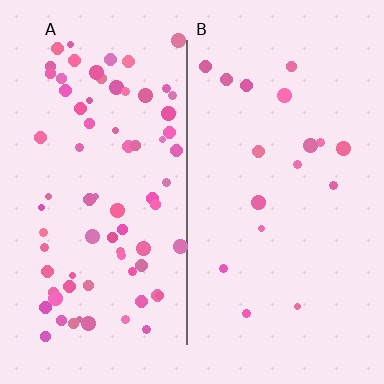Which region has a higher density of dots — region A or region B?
A (the left).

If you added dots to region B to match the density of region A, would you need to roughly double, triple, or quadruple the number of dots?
Approximately quadruple.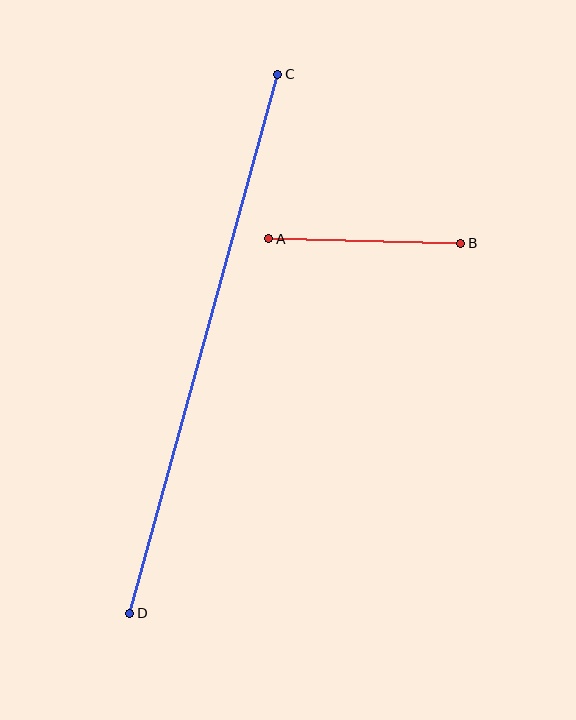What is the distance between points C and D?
The distance is approximately 559 pixels.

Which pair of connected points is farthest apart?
Points C and D are farthest apart.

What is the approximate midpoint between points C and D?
The midpoint is at approximately (204, 344) pixels.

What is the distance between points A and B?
The distance is approximately 192 pixels.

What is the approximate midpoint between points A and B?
The midpoint is at approximately (365, 241) pixels.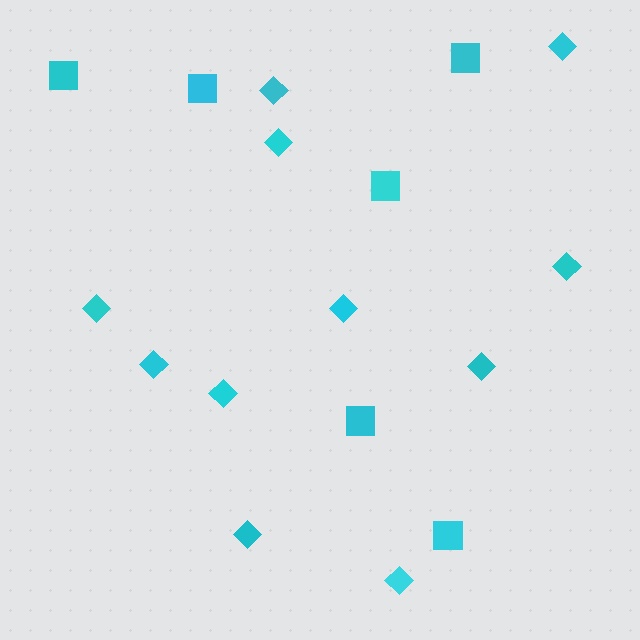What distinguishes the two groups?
There are 2 groups: one group of squares (6) and one group of diamonds (11).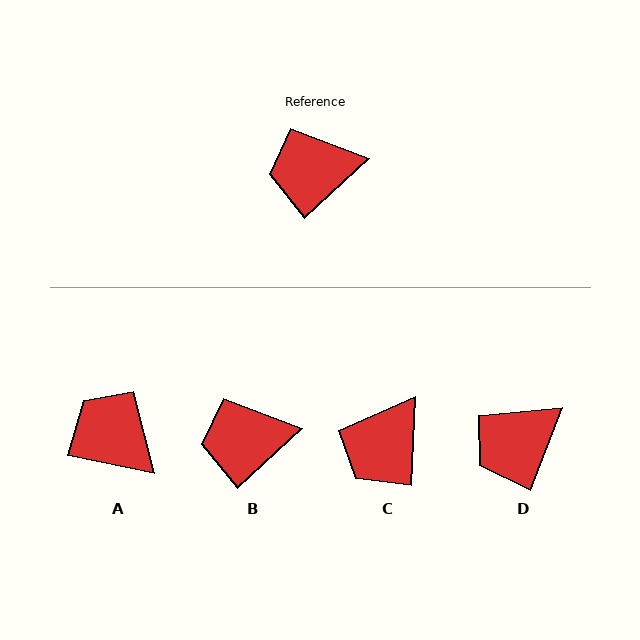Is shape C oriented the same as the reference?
No, it is off by about 44 degrees.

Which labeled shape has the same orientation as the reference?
B.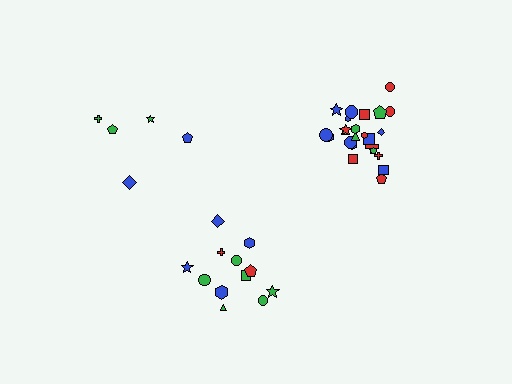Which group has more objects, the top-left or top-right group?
The top-right group.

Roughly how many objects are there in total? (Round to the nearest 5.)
Roughly 40 objects in total.